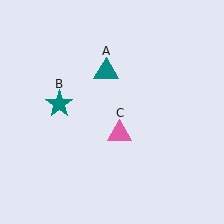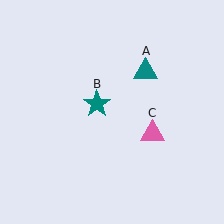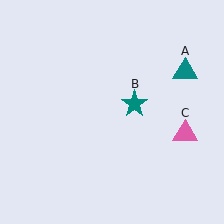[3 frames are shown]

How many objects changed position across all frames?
3 objects changed position: teal triangle (object A), teal star (object B), pink triangle (object C).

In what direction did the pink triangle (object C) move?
The pink triangle (object C) moved right.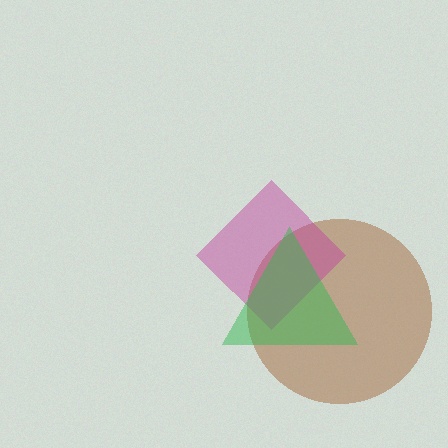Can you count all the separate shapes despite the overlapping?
Yes, there are 3 separate shapes.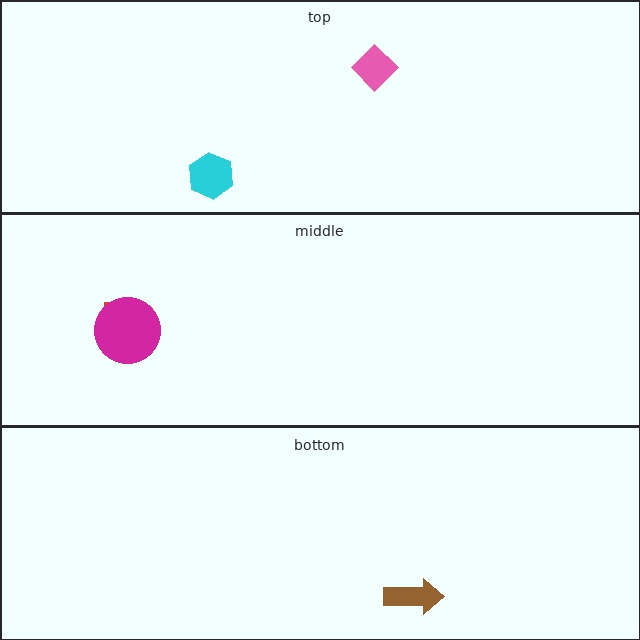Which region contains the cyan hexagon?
The top region.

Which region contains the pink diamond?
The top region.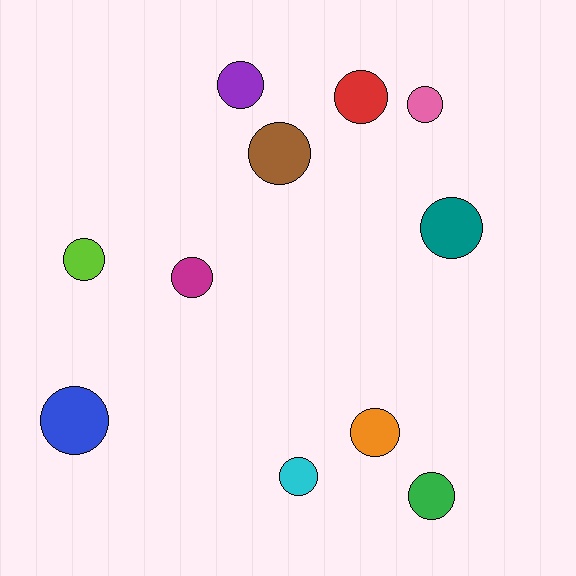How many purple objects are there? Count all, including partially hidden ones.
There is 1 purple object.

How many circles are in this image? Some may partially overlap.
There are 11 circles.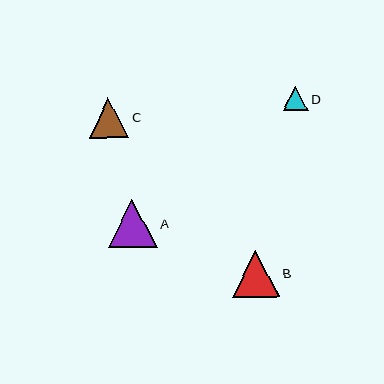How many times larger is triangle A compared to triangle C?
Triangle A is approximately 1.2 times the size of triangle C.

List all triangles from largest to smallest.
From largest to smallest: A, B, C, D.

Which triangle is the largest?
Triangle A is the largest with a size of approximately 49 pixels.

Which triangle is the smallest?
Triangle D is the smallest with a size of approximately 25 pixels.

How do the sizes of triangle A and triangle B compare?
Triangle A and triangle B are approximately the same size.